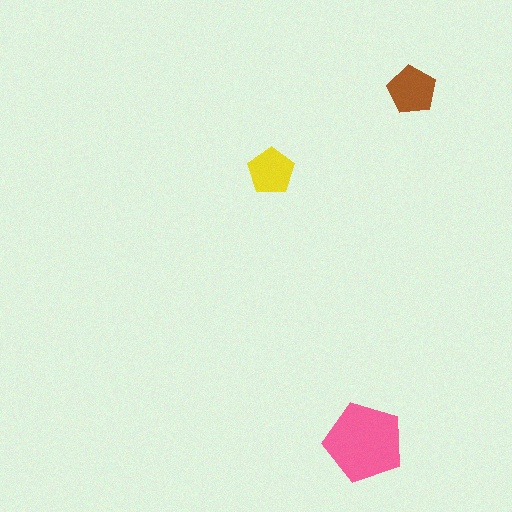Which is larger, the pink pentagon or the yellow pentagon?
The pink one.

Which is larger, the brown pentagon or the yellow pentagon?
The brown one.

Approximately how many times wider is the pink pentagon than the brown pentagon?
About 1.5 times wider.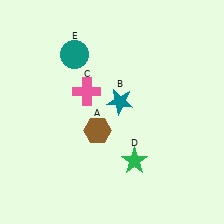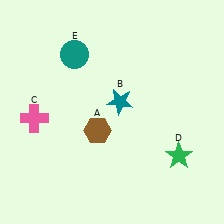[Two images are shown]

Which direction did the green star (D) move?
The green star (D) moved right.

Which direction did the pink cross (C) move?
The pink cross (C) moved left.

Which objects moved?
The objects that moved are: the pink cross (C), the green star (D).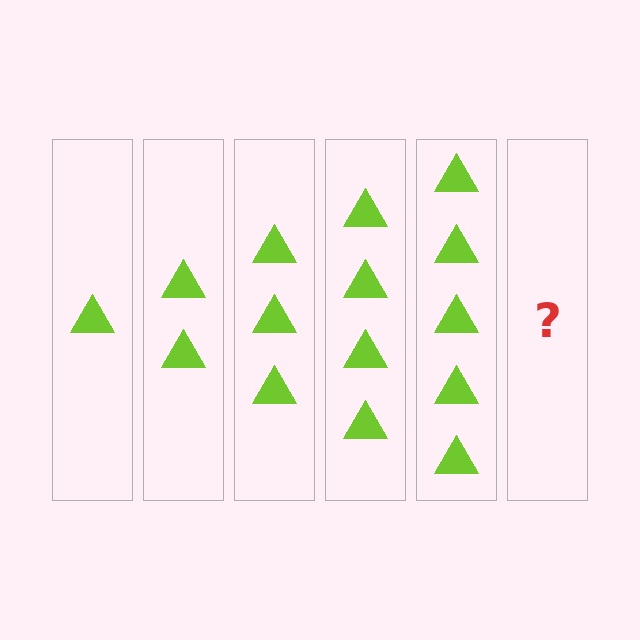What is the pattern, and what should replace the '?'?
The pattern is that each step adds one more triangle. The '?' should be 6 triangles.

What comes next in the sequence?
The next element should be 6 triangles.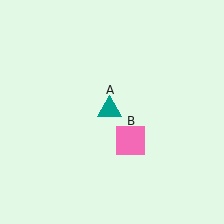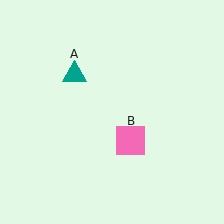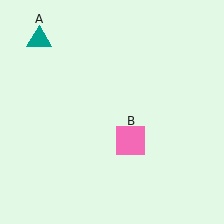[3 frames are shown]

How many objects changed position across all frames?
1 object changed position: teal triangle (object A).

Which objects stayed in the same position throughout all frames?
Pink square (object B) remained stationary.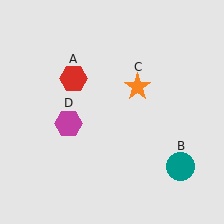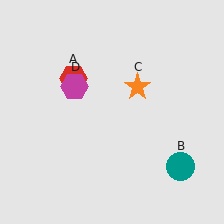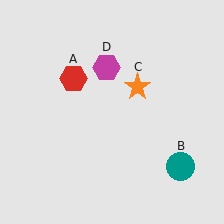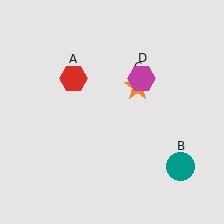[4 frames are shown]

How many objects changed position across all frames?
1 object changed position: magenta hexagon (object D).